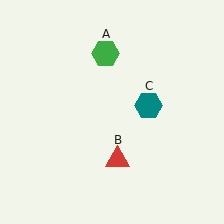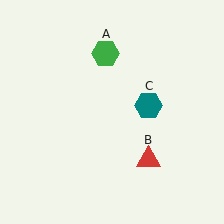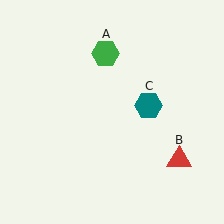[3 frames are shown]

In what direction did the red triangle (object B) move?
The red triangle (object B) moved right.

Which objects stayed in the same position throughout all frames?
Green hexagon (object A) and teal hexagon (object C) remained stationary.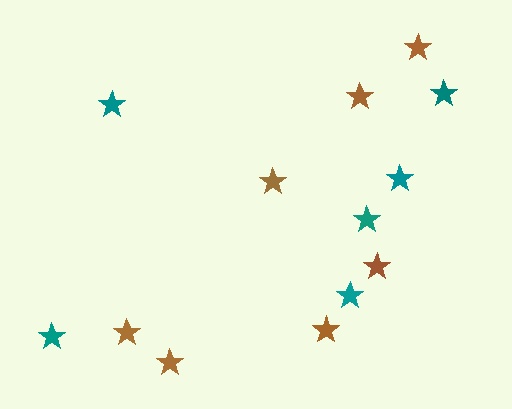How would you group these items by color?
There are 2 groups: one group of teal stars (6) and one group of brown stars (7).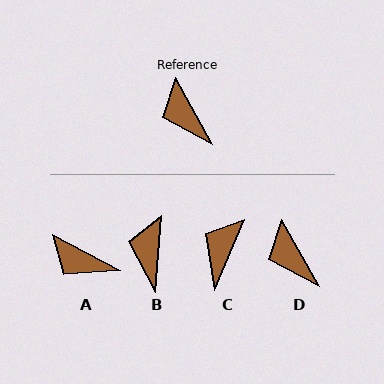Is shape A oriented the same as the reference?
No, it is off by about 33 degrees.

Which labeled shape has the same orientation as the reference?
D.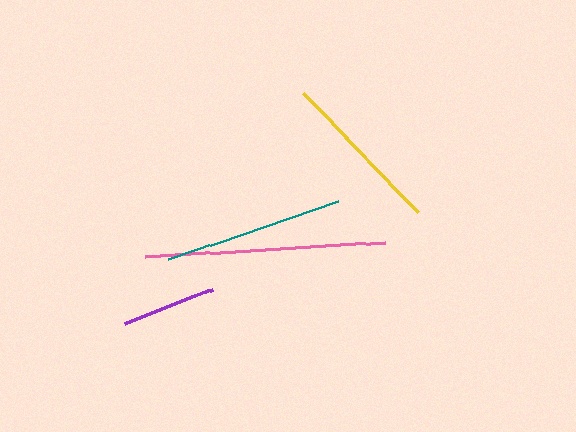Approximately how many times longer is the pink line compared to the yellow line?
The pink line is approximately 1.4 times the length of the yellow line.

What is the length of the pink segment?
The pink segment is approximately 241 pixels long.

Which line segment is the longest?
The pink line is the longest at approximately 241 pixels.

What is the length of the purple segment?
The purple segment is approximately 94 pixels long.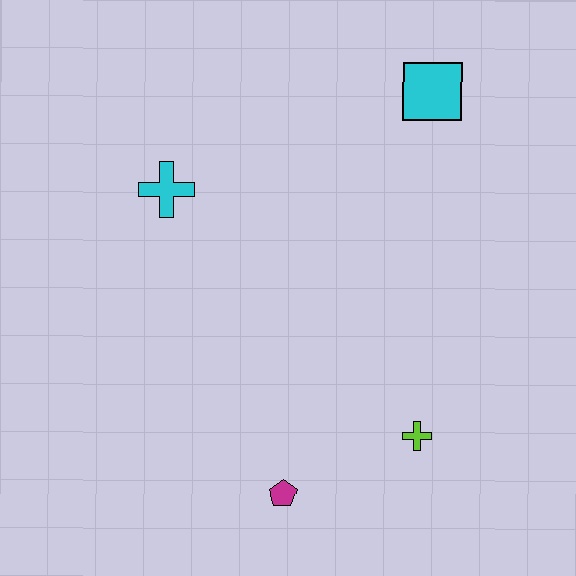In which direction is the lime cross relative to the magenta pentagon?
The lime cross is to the right of the magenta pentagon.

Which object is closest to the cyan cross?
The cyan square is closest to the cyan cross.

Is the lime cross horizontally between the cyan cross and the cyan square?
Yes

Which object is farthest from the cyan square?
The magenta pentagon is farthest from the cyan square.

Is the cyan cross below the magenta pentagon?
No